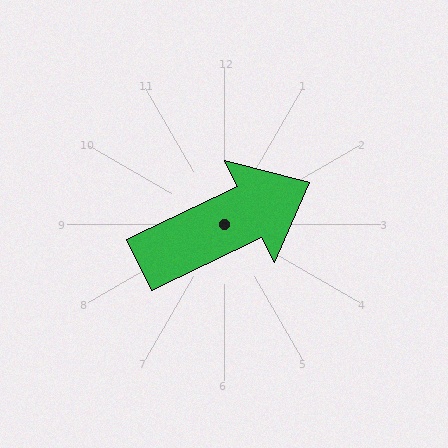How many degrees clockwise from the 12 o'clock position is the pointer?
Approximately 64 degrees.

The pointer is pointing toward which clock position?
Roughly 2 o'clock.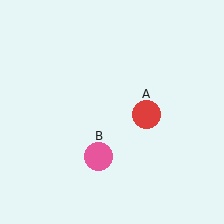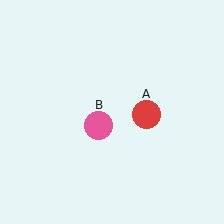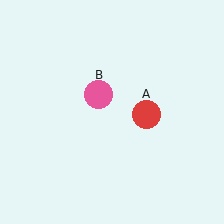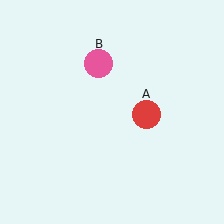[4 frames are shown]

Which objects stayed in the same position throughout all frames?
Red circle (object A) remained stationary.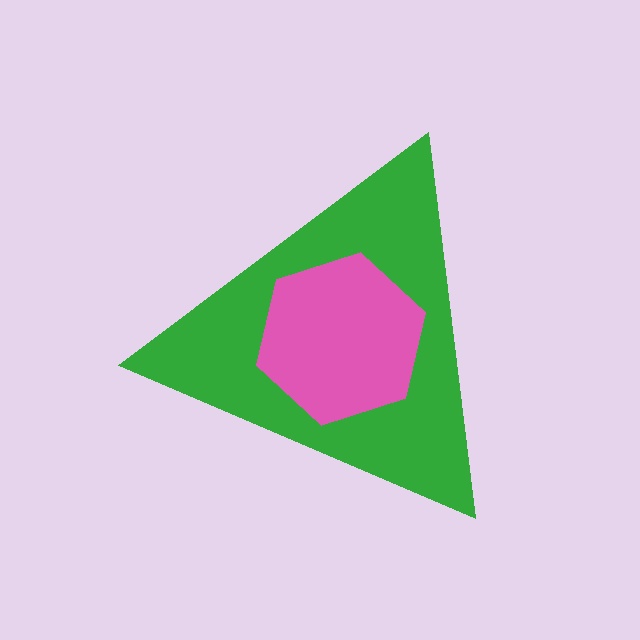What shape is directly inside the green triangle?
The pink hexagon.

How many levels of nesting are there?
2.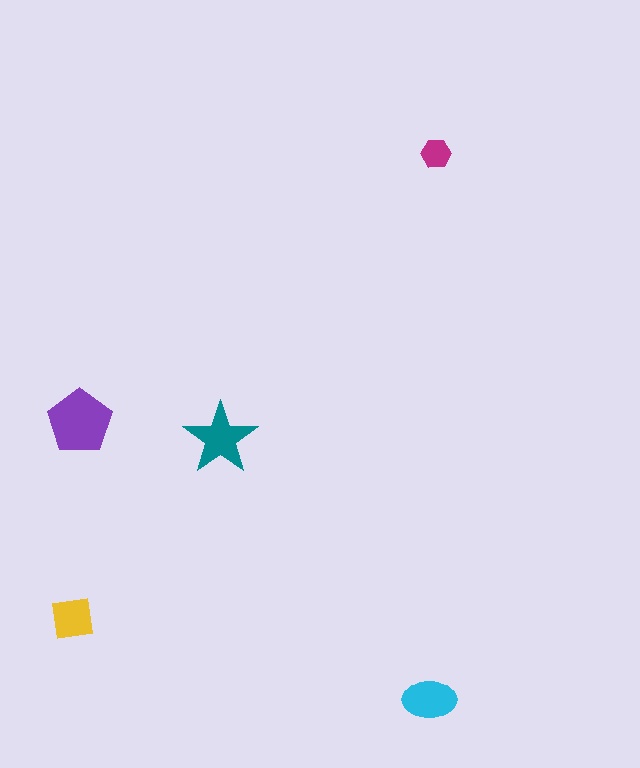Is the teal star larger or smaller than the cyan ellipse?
Larger.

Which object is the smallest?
The magenta hexagon.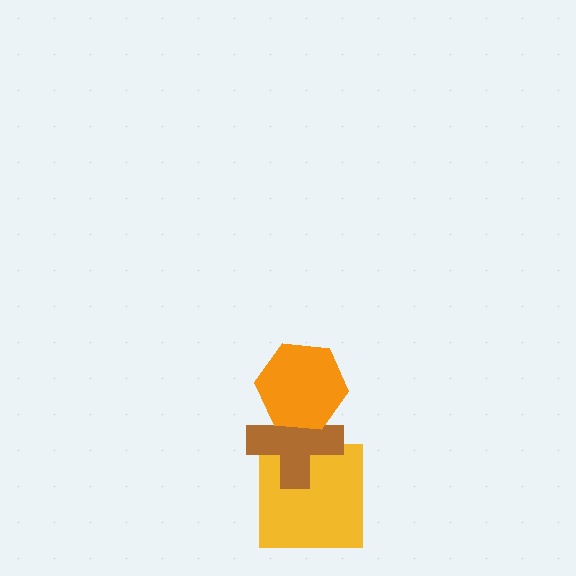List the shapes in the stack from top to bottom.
From top to bottom: the orange hexagon, the brown cross, the yellow square.